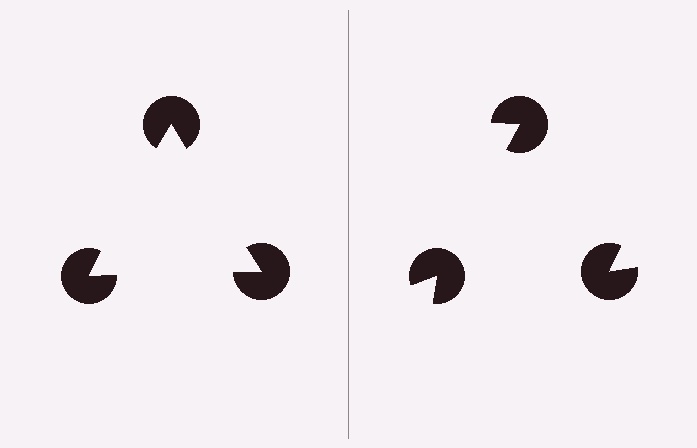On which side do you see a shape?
An illusory triangle appears on the left side. On the right side the wedge cuts are rotated, so no coherent shape forms.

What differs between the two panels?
The pac-man discs are positioned identically on both sides; only the wedge orientations differ. On the left they align to a triangle; on the right they are misaligned.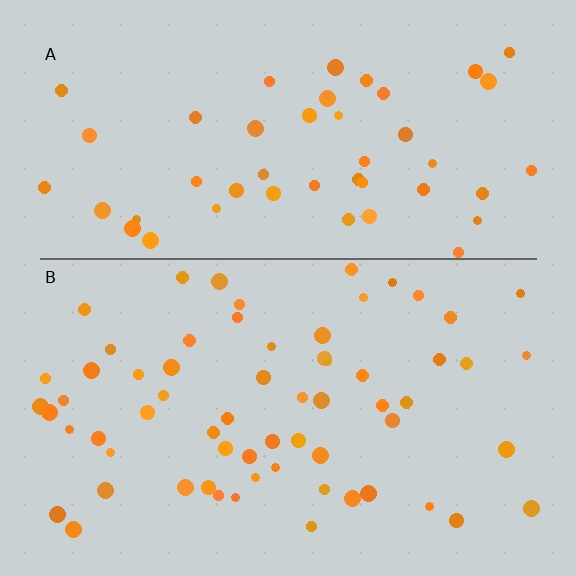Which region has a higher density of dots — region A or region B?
B (the bottom).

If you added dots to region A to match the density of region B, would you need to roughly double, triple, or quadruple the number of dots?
Approximately double.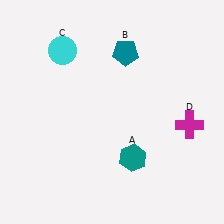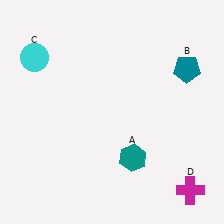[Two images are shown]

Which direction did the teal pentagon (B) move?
The teal pentagon (B) moved right.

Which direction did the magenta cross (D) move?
The magenta cross (D) moved down.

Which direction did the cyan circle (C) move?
The cyan circle (C) moved left.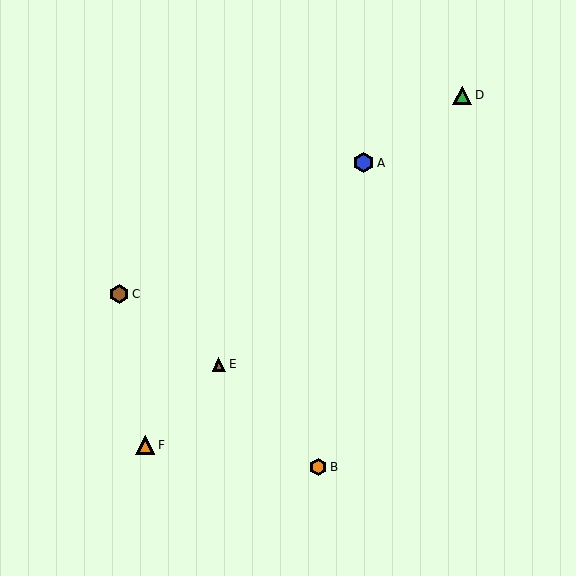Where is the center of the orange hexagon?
The center of the orange hexagon is at (318, 467).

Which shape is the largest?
The blue hexagon (labeled A) is the largest.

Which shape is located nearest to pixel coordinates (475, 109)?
The green triangle (labeled D) at (462, 95) is nearest to that location.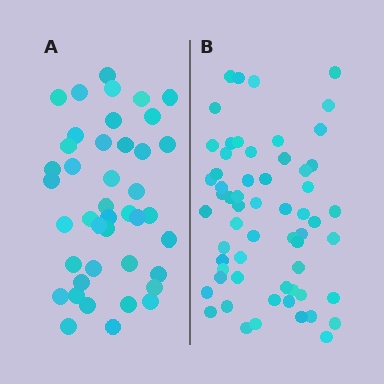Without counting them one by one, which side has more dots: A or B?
Region B (the right region) has more dots.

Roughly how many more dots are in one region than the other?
Region B has approximately 20 more dots than region A.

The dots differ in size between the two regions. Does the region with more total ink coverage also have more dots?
No. Region A has more total ink coverage because its dots are larger, but region B actually contains more individual dots. Total area can be misleading — the number of items is what matters here.